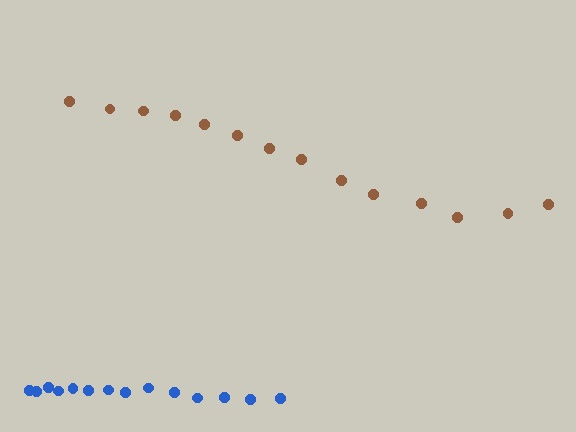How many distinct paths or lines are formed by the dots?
There are 2 distinct paths.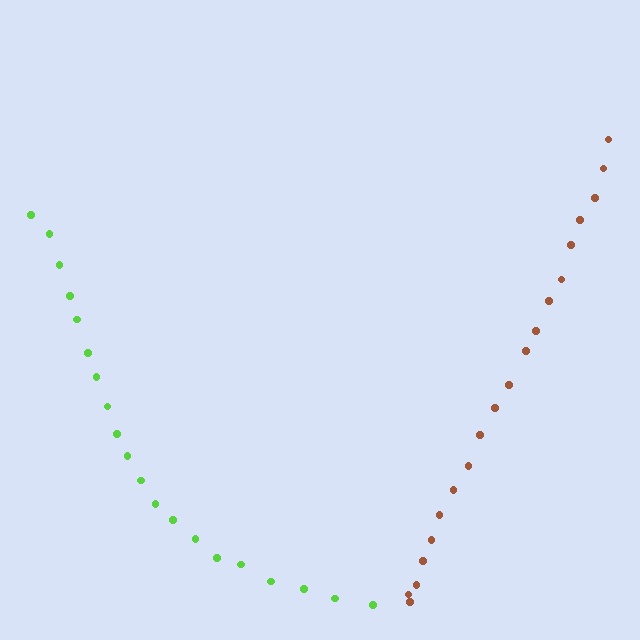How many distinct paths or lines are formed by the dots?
There are 2 distinct paths.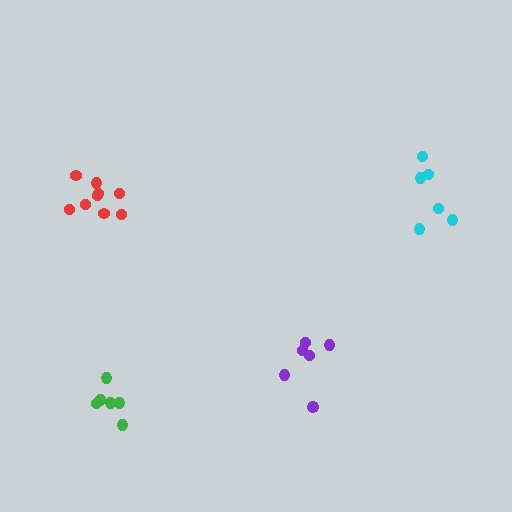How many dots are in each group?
Group 1: 6 dots, Group 2: 7 dots, Group 3: 6 dots, Group 4: 9 dots (28 total).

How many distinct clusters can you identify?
There are 4 distinct clusters.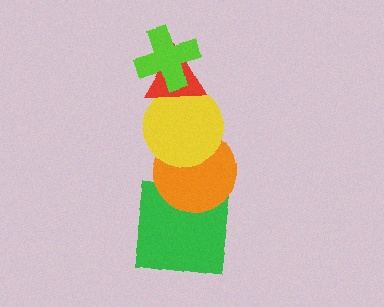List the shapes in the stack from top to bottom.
From top to bottom: the lime cross, the red triangle, the yellow circle, the orange circle, the green square.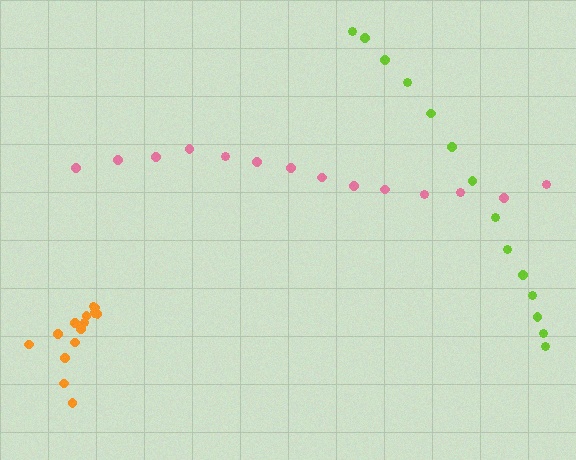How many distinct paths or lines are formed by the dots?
There are 3 distinct paths.